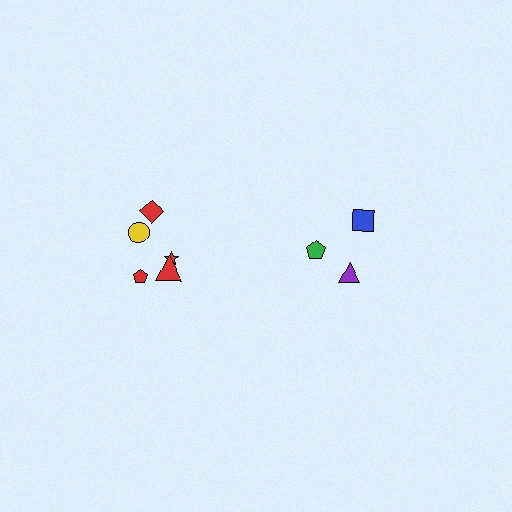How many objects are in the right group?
There are 3 objects.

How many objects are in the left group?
There are 5 objects.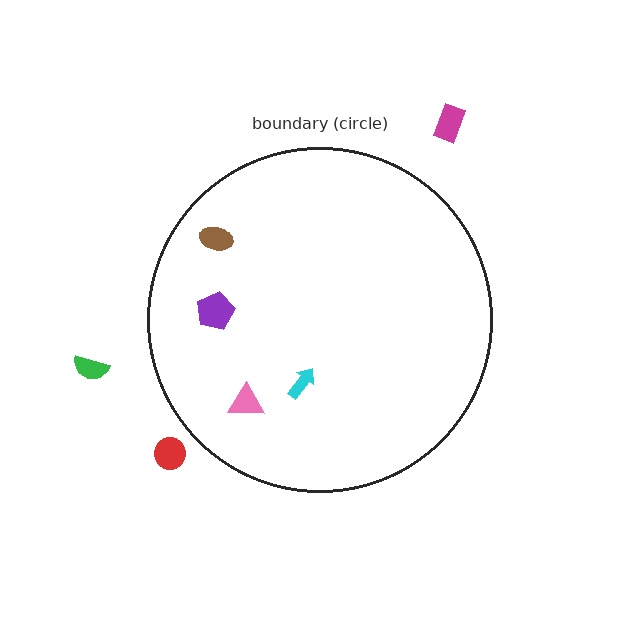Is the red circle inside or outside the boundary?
Outside.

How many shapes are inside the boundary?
4 inside, 3 outside.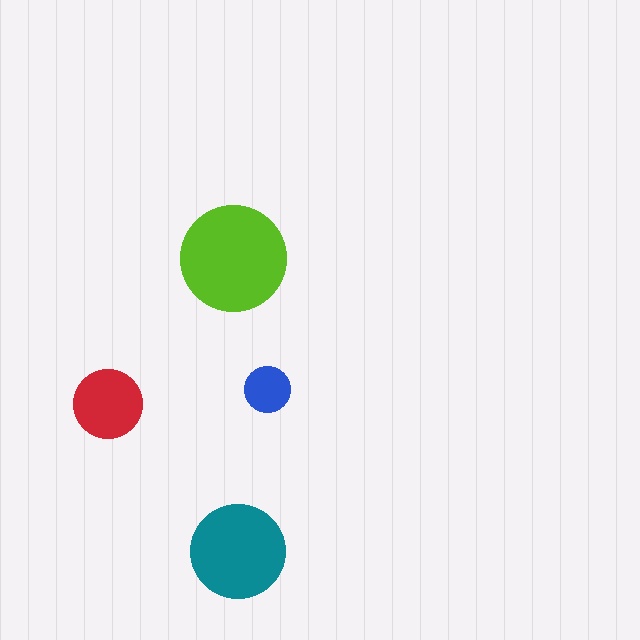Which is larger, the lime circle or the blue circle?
The lime one.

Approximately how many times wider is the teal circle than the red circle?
About 1.5 times wider.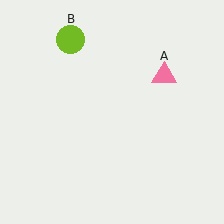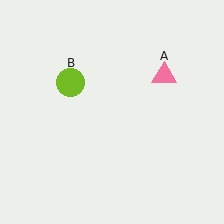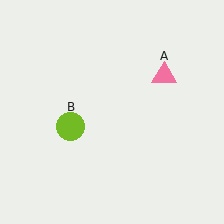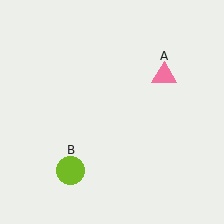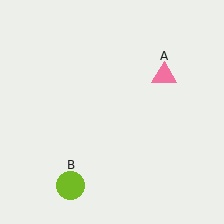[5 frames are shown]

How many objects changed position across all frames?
1 object changed position: lime circle (object B).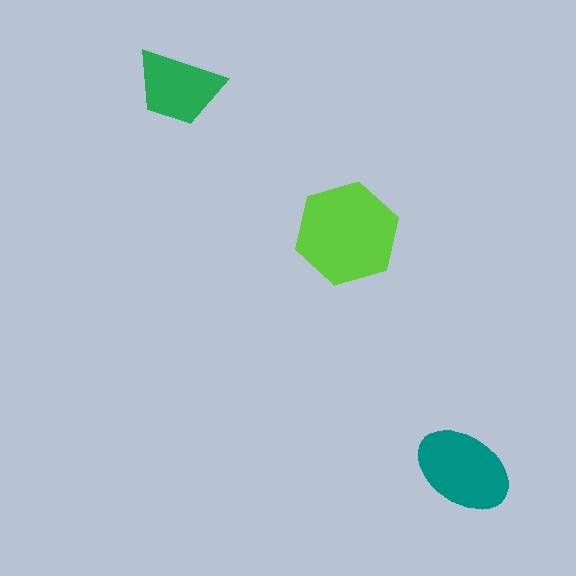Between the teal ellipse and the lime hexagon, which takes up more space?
The lime hexagon.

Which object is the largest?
The lime hexagon.